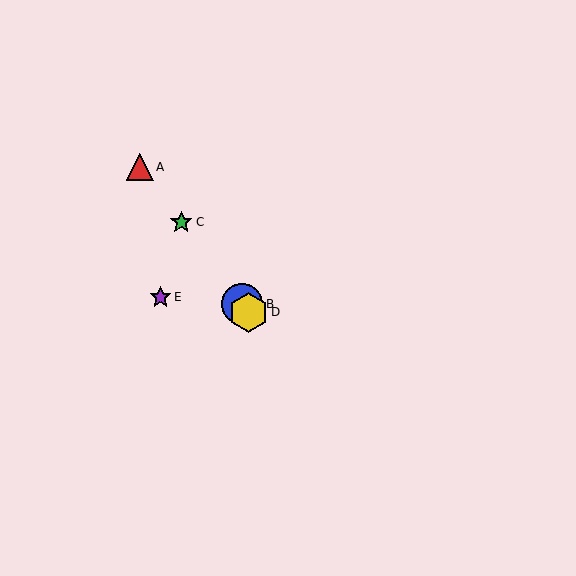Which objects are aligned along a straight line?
Objects A, B, C, D are aligned along a straight line.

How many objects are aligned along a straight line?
4 objects (A, B, C, D) are aligned along a straight line.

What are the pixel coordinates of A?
Object A is at (140, 167).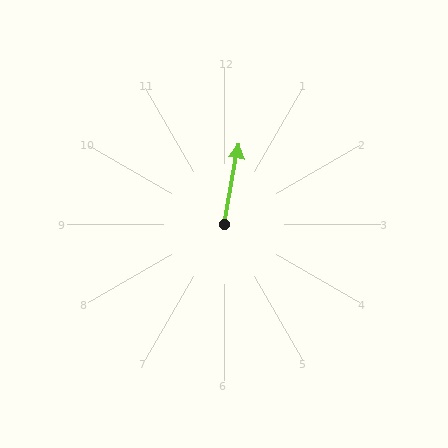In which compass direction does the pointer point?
North.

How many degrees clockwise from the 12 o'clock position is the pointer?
Approximately 10 degrees.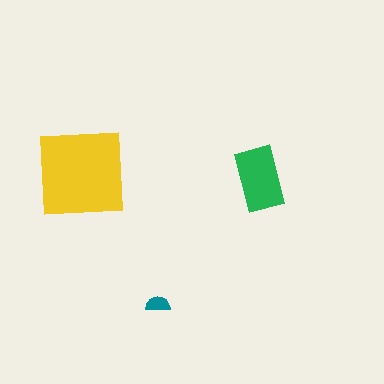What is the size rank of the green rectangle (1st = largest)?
2nd.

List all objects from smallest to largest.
The teal semicircle, the green rectangle, the yellow square.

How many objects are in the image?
There are 3 objects in the image.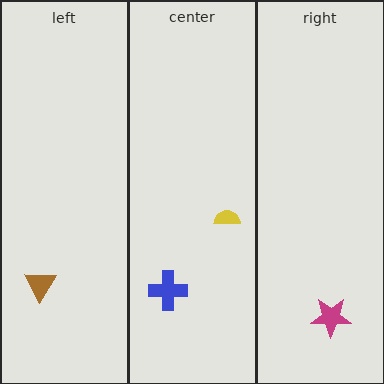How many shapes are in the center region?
2.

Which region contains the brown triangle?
The left region.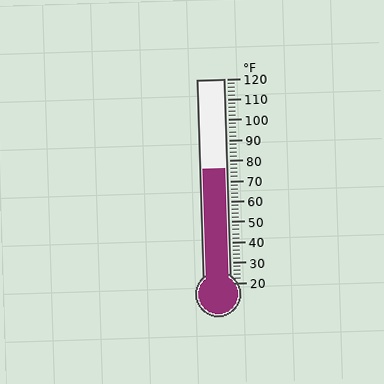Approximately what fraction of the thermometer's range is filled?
The thermometer is filled to approximately 55% of its range.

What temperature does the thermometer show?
The thermometer shows approximately 76°F.